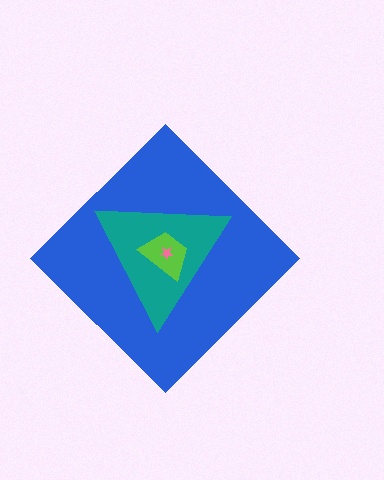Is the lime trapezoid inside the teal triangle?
Yes.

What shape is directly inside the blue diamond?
The teal triangle.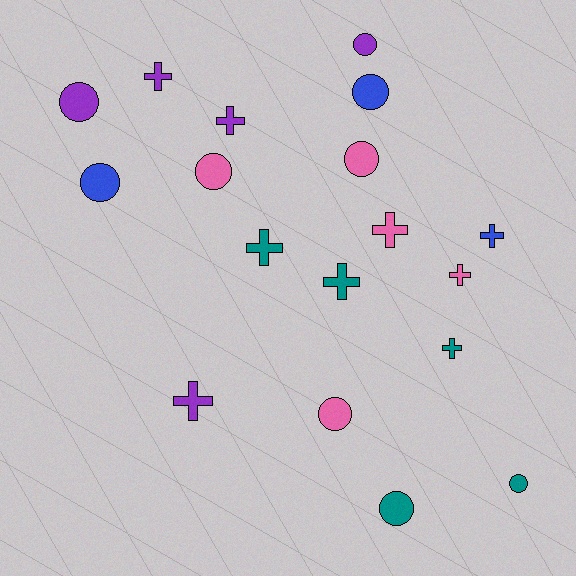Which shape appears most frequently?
Circle, with 9 objects.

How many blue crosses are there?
There is 1 blue cross.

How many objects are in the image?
There are 18 objects.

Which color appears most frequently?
Teal, with 5 objects.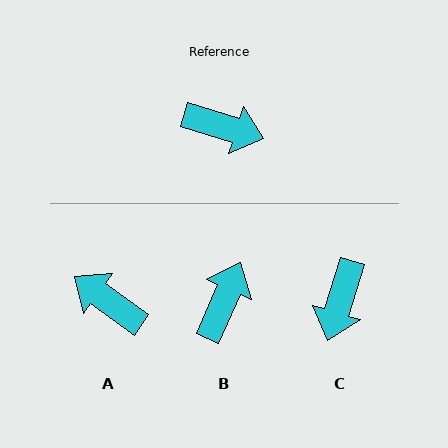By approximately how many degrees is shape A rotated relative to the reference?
Approximately 161 degrees counter-clockwise.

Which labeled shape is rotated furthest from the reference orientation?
A, about 161 degrees away.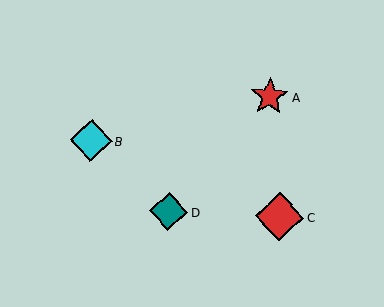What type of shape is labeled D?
Shape D is a teal diamond.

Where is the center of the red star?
The center of the red star is at (270, 97).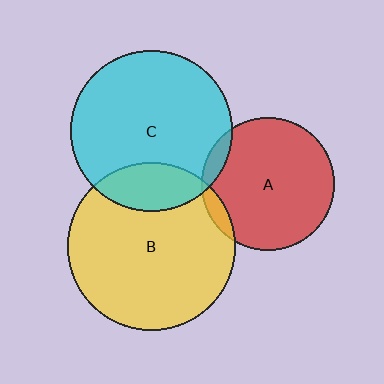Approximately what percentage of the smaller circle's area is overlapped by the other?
Approximately 20%.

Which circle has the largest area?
Circle B (yellow).